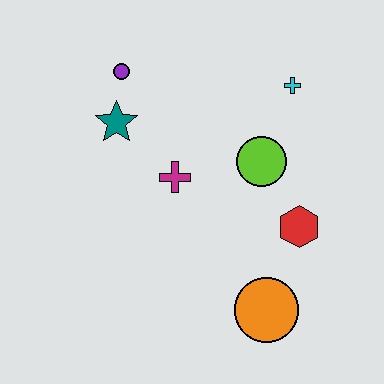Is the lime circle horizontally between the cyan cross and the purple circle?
Yes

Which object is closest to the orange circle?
The red hexagon is closest to the orange circle.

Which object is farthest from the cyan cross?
The orange circle is farthest from the cyan cross.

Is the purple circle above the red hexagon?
Yes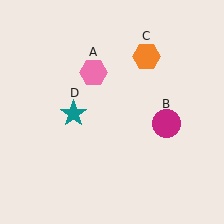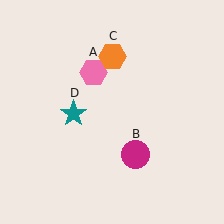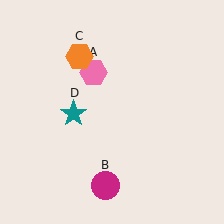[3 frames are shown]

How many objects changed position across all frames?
2 objects changed position: magenta circle (object B), orange hexagon (object C).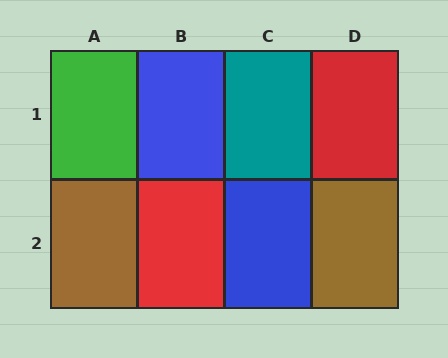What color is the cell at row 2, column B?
Red.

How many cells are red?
2 cells are red.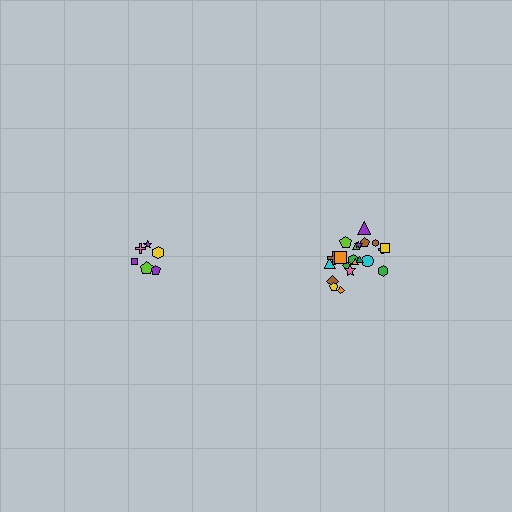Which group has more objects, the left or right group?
The right group.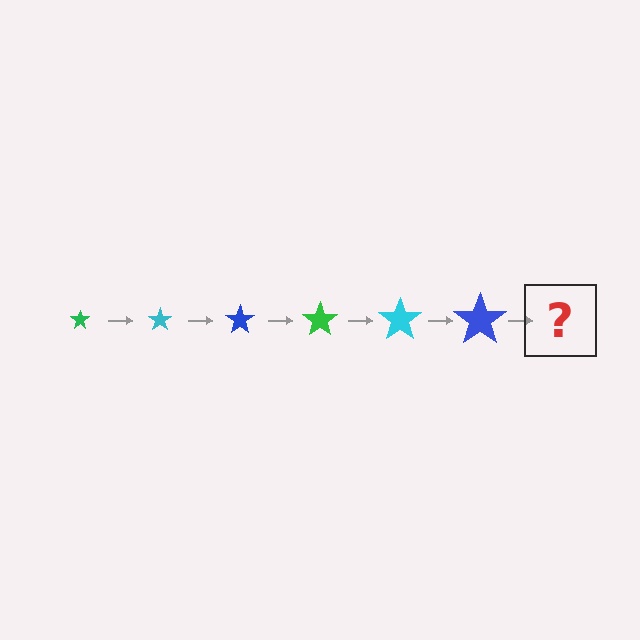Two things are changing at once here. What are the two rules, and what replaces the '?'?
The two rules are that the star grows larger each step and the color cycles through green, cyan, and blue. The '?' should be a green star, larger than the previous one.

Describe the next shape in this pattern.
It should be a green star, larger than the previous one.